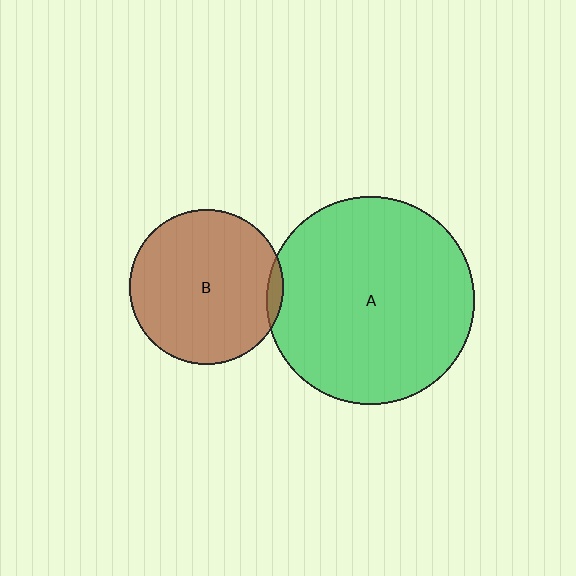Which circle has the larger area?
Circle A (green).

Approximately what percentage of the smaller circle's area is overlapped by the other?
Approximately 5%.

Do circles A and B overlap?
Yes.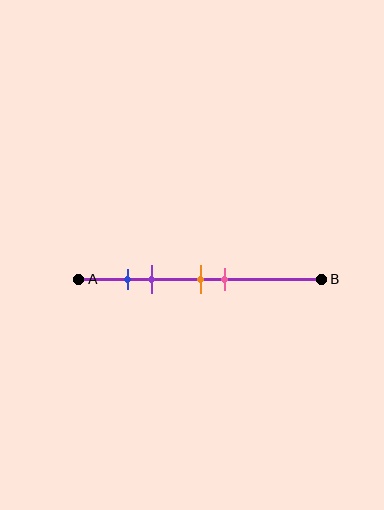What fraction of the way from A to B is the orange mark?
The orange mark is approximately 50% (0.5) of the way from A to B.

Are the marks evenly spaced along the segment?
No, the marks are not evenly spaced.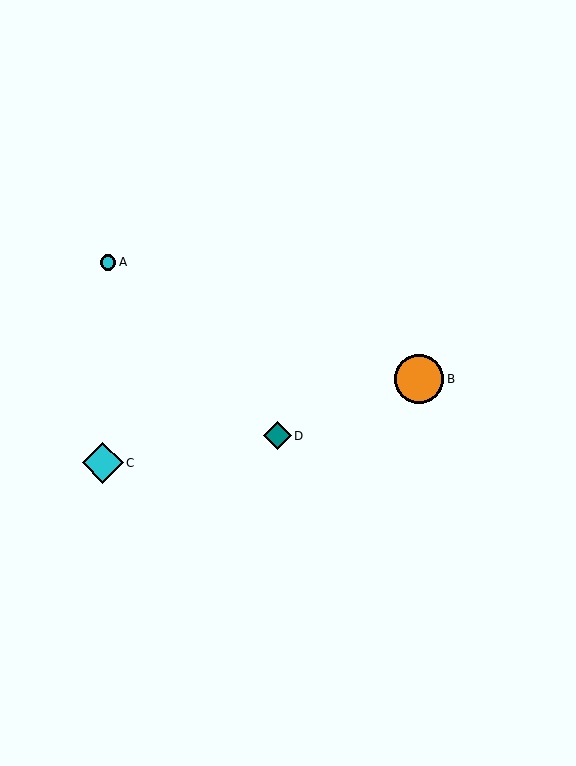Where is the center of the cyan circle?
The center of the cyan circle is at (108, 262).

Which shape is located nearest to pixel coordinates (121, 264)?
The cyan circle (labeled A) at (108, 262) is nearest to that location.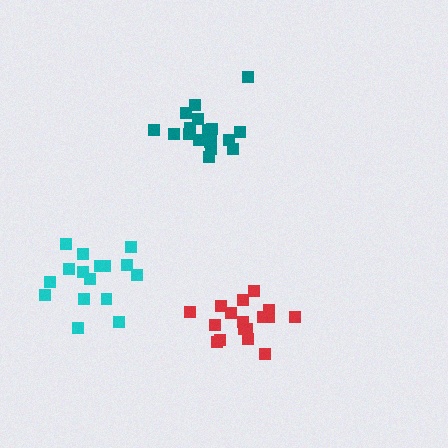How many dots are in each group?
Group 1: 17 dots, Group 2: 18 dots, Group 3: 16 dots (51 total).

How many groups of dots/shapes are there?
There are 3 groups.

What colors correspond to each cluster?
The clusters are colored: red, teal, cyan.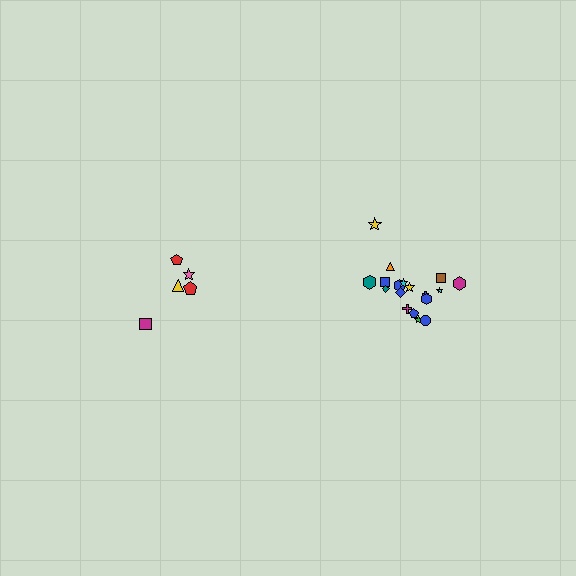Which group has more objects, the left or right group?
The right group.